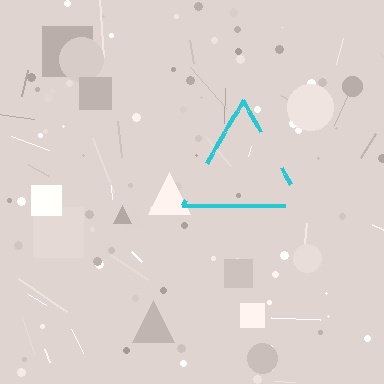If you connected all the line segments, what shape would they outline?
They would outline a triangle.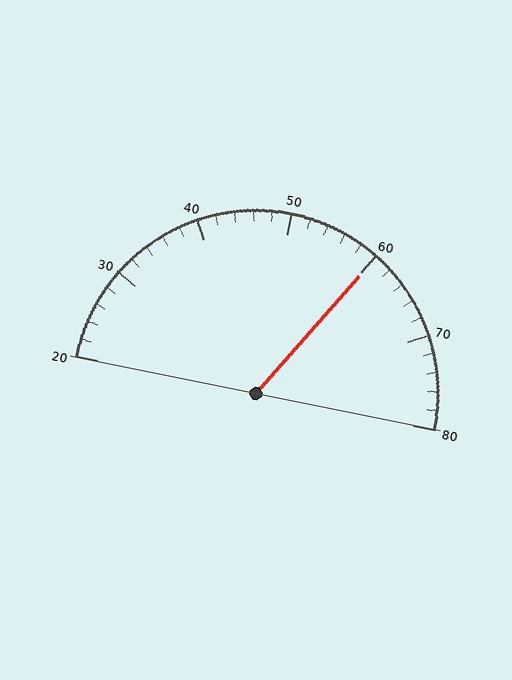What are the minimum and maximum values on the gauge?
The gauge ranges from 20 to 80.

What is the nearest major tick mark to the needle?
The nearest major tick mark is 60.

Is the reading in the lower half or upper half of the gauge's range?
The reading is in the upper half of the range (20 to 80).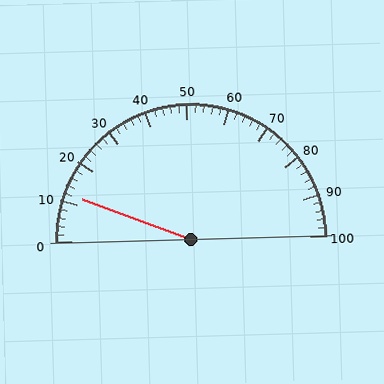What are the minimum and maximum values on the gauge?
The gauge ranges from 0 to 100.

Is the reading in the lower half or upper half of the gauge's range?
The reading is in the lower half of the range (0 to 100).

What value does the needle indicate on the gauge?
The needle indicates approximately 12.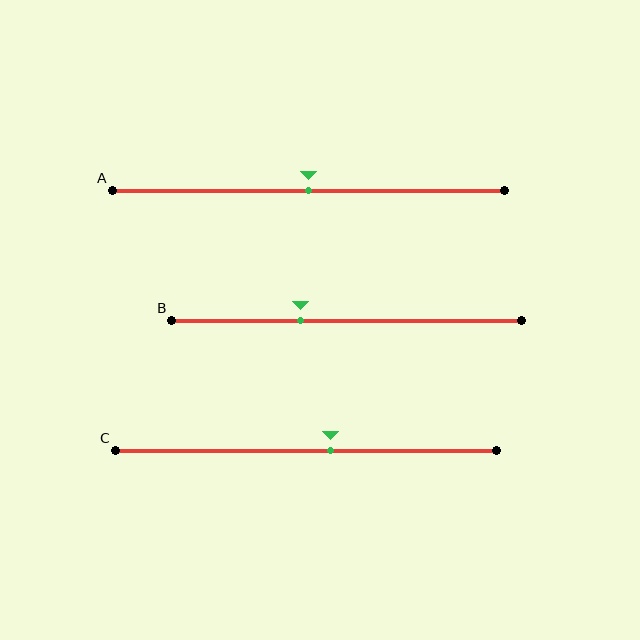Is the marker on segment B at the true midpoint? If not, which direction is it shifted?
No, the marker on segment B is shifted to the left by about 13% of the segment length.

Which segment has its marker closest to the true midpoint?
Segment A has its marker closest to the true midpoint.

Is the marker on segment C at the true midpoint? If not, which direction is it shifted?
No, the marker on segment C is shifted to the right by about 6% of the segment length.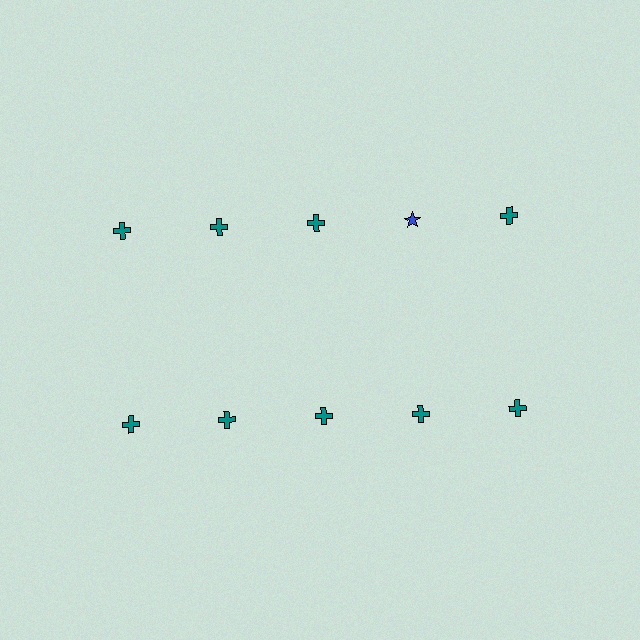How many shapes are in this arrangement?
There are 10 shapes arranged in a grid pattern.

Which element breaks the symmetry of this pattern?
The blue star in the top row, second from right column breaks the symmetry. All other shapes are teal crosses.